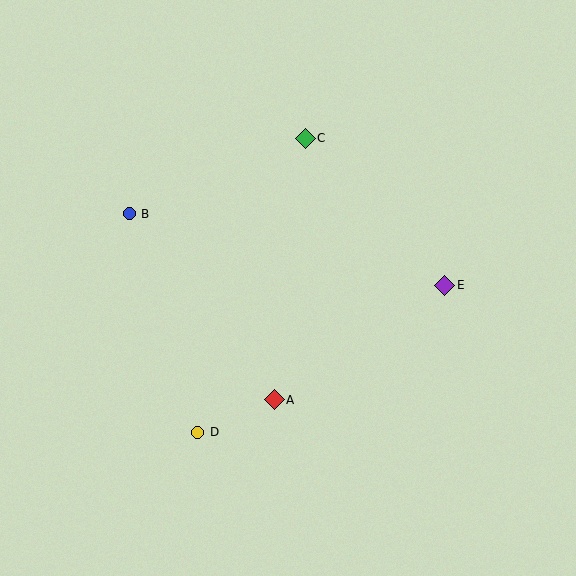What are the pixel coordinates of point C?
Point C is at (305, 138).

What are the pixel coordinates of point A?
Point A is at (274, 400).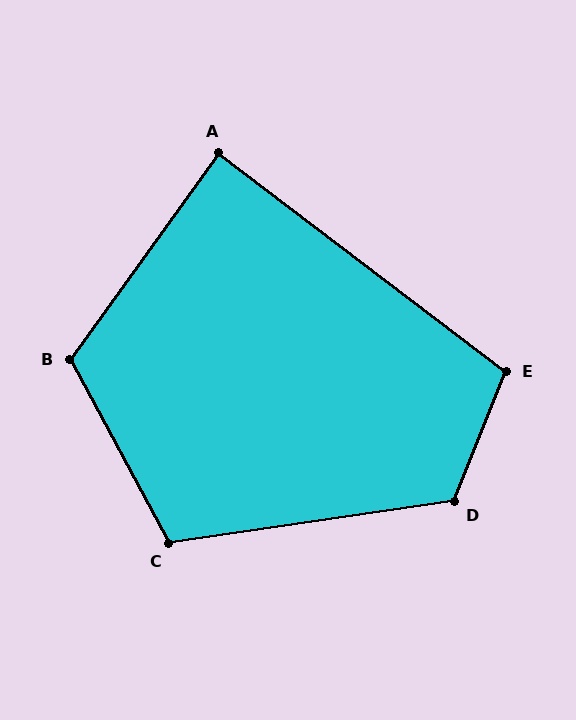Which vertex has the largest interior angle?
D, at approximately 120 degrees.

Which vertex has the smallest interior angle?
A, at approximately 89 degrees.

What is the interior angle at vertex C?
Approximately 110 degrees (obtuse).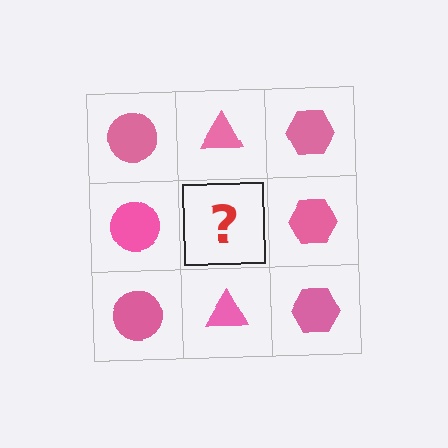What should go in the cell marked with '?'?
The missing cell should contain a pink triangle.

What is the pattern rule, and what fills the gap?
The rule is that each column has a consistent shape. The gap should be filled with a pink triangle.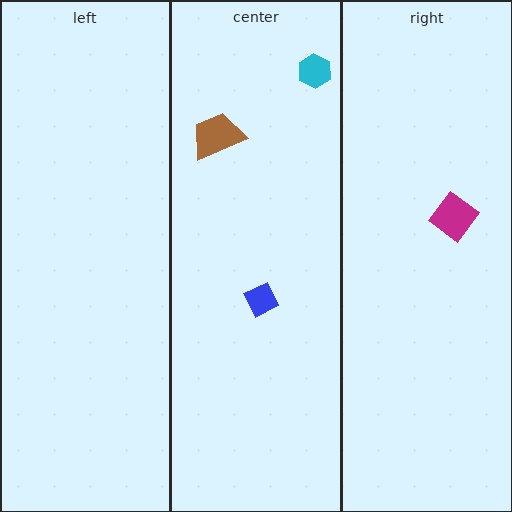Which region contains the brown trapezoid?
The center region.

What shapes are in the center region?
The brown trapezoid, the blue diamond, the cyan hexagon.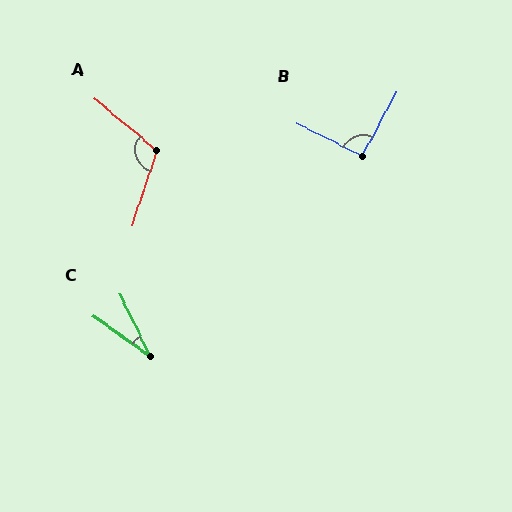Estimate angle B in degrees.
Approximately 92 degrees.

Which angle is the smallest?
C, at approximately 29 degrees.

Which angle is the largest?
A, at approximately 112 degrees.